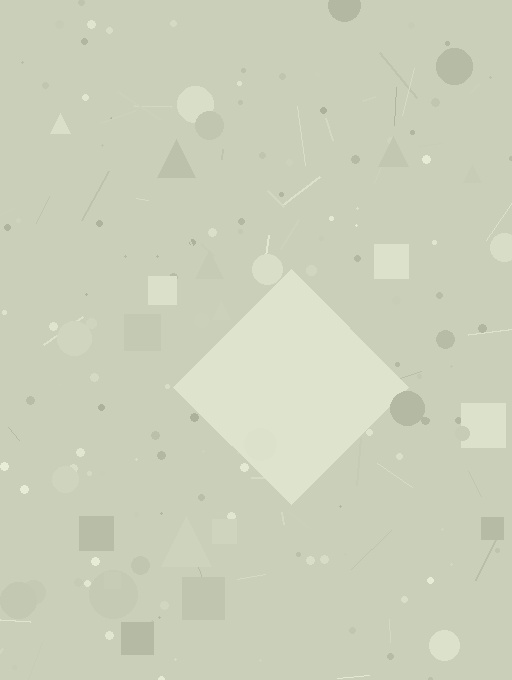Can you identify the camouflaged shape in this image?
The camouflaged shape is a diamond.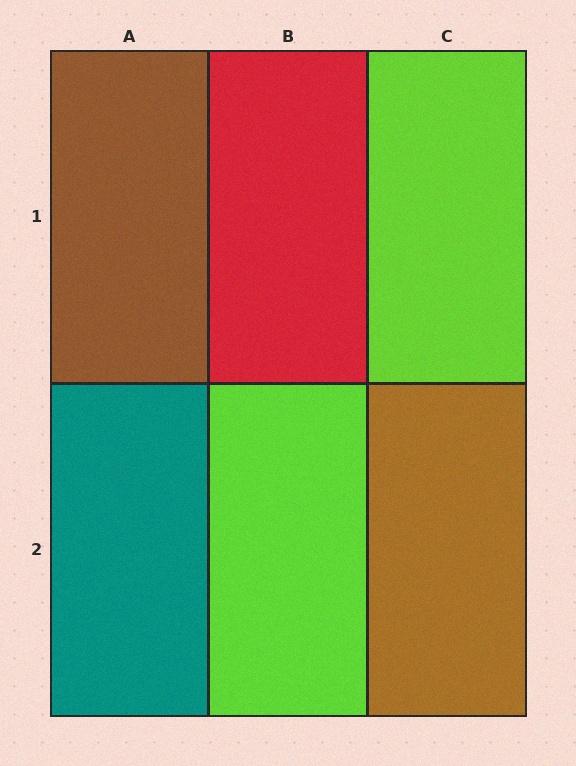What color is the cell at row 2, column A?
Teal.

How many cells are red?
1 cell is red.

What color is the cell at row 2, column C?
Brown.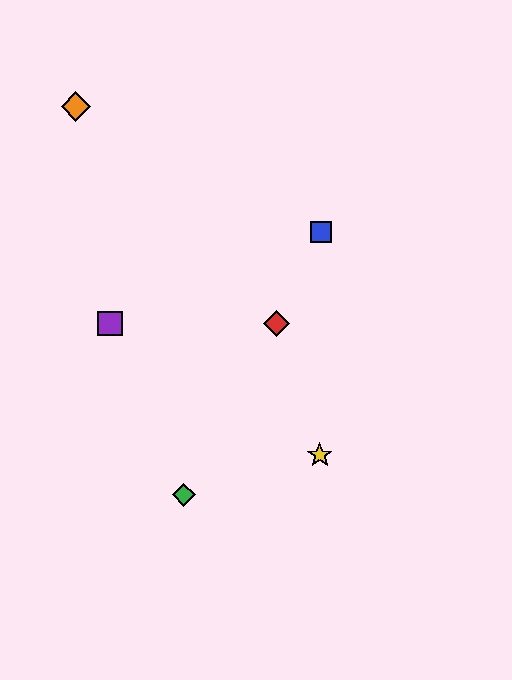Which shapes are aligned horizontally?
The red diamond, the purple square are aligned horizontally.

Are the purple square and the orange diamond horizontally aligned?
No, the purple square is at y≈323 and the orange diamond is at y≈106.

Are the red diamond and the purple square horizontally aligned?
Yes, both are at y≈323.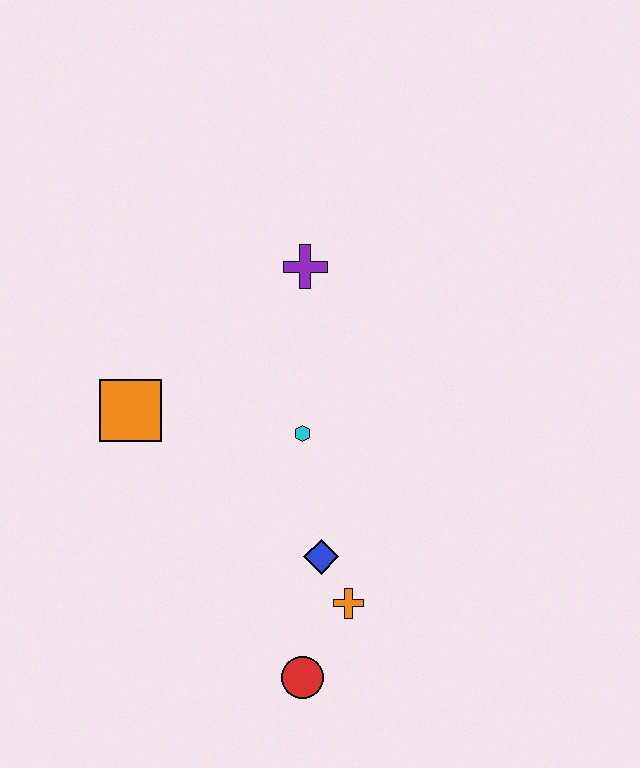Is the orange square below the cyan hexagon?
No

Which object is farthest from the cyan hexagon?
The red circle is farthest from the cyan hexagon.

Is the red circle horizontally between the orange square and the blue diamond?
Yes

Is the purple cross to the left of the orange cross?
Yes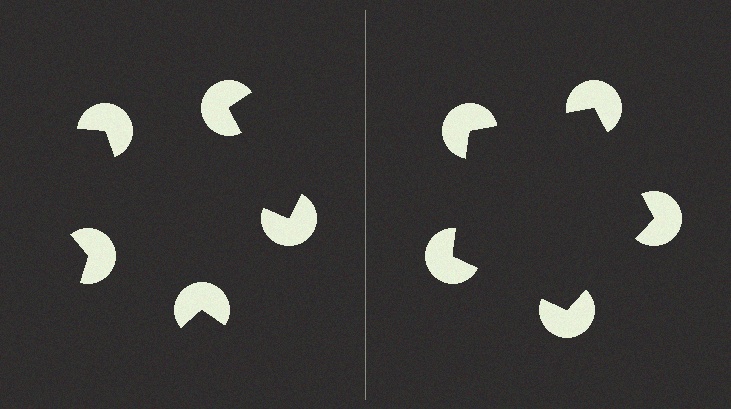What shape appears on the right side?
An illusory pentagon.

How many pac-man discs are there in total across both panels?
10 — 5 on each side.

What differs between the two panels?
The pac-man discs are positioned identically on both sides; only the wedge orientations differ. On the right they align to a pentagon; on the left they are misaligned.